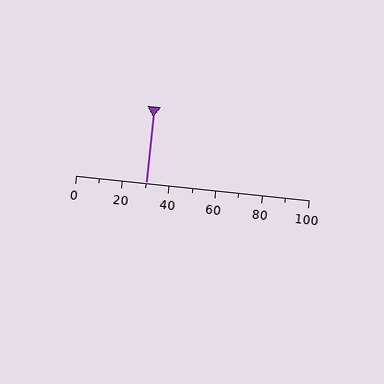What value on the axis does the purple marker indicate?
The marker indicates approximately 30.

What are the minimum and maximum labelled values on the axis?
The axis runs from 0 to 100.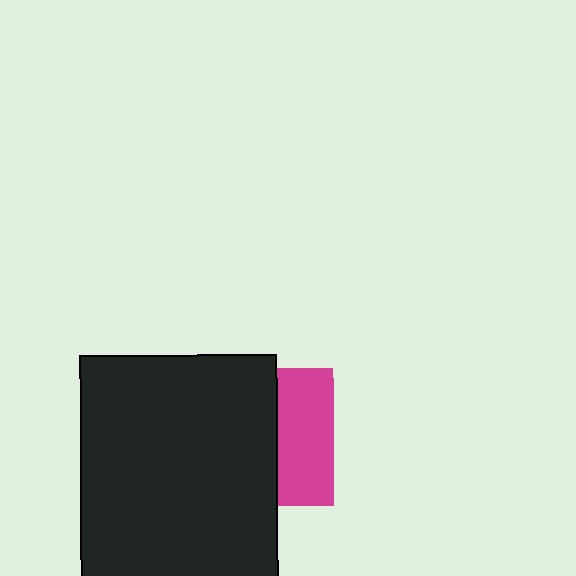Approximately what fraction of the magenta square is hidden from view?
Roughly 59% of the magenta square is hidden behind the black rectangle.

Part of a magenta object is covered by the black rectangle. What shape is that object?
It is a square.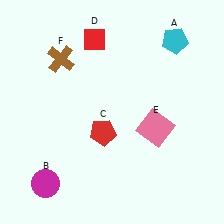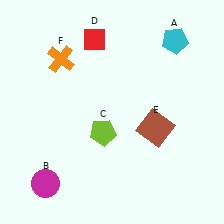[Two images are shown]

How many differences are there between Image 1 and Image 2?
There are 3 differences between the two images.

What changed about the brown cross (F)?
In Image 1, F is brown. In Image 2, it changed to orange.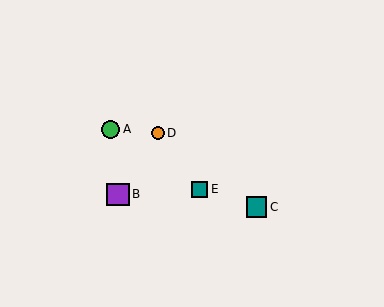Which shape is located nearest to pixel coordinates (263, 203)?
The teal square (labeled C) at (256, 207) is nearest to that location.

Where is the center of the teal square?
The center of the teal square is at (256, 207).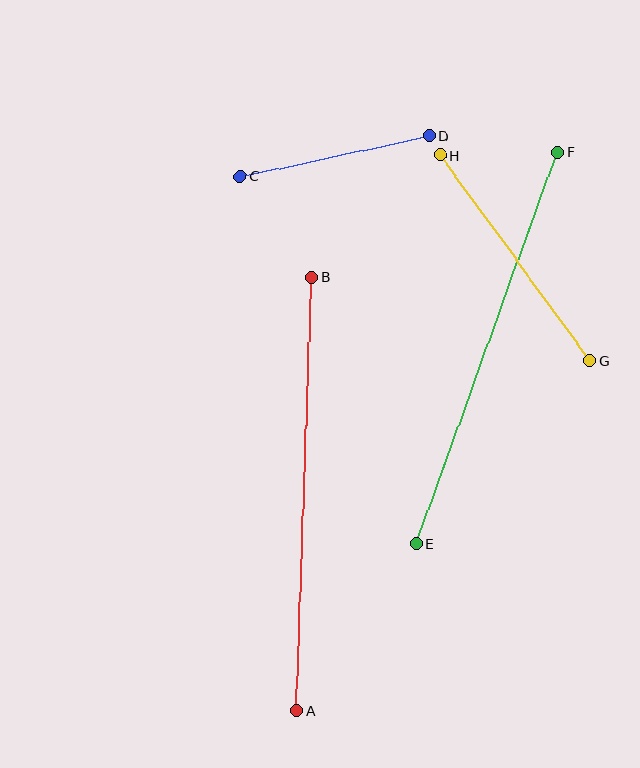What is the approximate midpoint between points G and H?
The midpoint is at approximately (515, 258) pixels.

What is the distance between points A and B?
The distance is approximately 434 pixels.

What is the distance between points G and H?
The distance is approximately 255 pixels.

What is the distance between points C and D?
The distance is approximately 193 pixels.